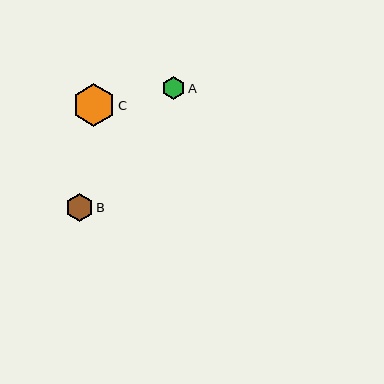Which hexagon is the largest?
Hexagon C is the largest with a size of approximately 43 pixels.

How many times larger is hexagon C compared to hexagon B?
Hexagon C is approximately 1.5 times the size of hexagon B.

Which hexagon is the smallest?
Hexagon A is the smallest with a size of approximately 23 pixels.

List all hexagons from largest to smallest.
From largest to smallest: C, B, A.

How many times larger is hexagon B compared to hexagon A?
Hexagon B is approximately 1.2 times the size of hexagon A.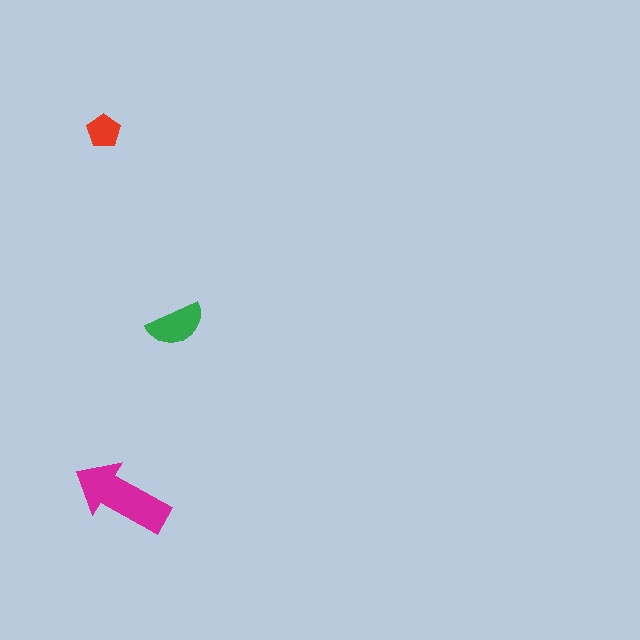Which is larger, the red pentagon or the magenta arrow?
The magenta arrow.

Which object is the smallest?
The red pentagon.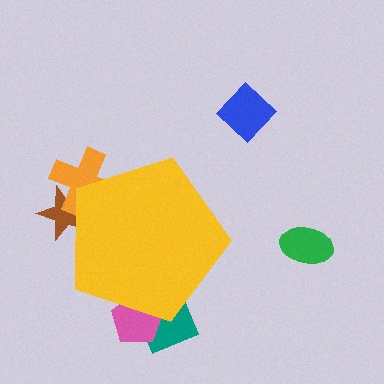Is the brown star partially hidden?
Yes, the brown star is partially hidden behind the yellow pentagon.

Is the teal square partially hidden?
Yes, the teal square is partially hidden behind the yellow pentagon.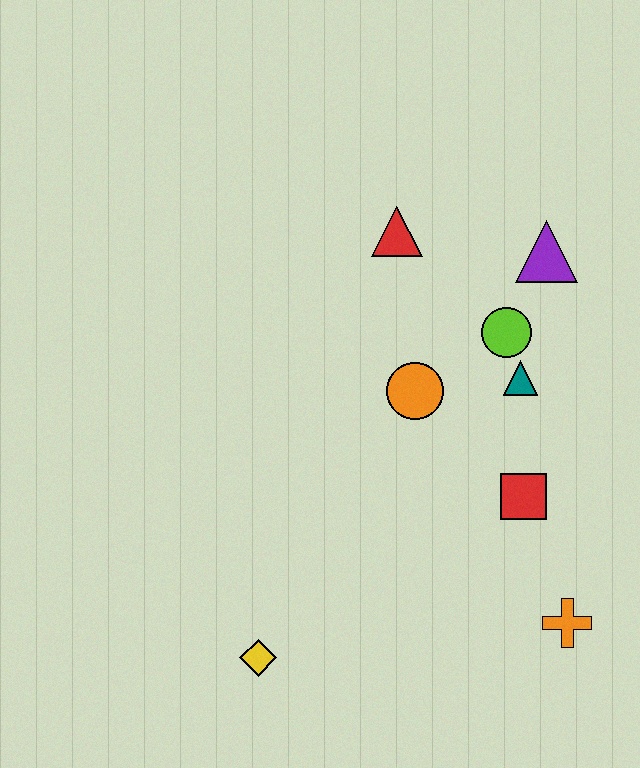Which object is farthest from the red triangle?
The yellow diamond is farthest from the red triangle.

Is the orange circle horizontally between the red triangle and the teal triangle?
Yes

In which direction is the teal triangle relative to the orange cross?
The teal triangle is above the orange cross.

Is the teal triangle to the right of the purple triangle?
No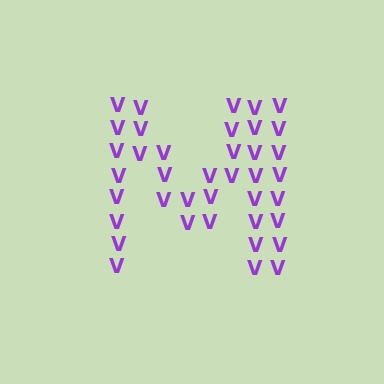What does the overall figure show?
The overall figure shows the letter M.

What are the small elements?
The small elements are letter V's.